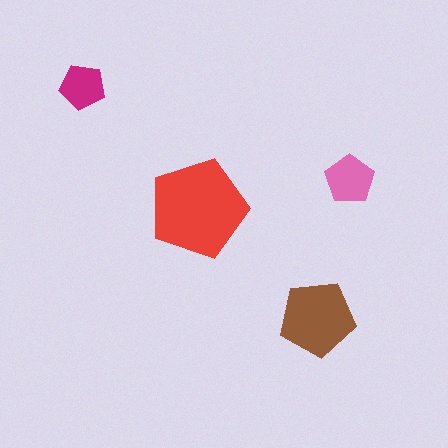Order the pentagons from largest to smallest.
the red one, the brown one, the pink one, the magenta one.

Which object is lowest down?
The brown pentagon is bottommost.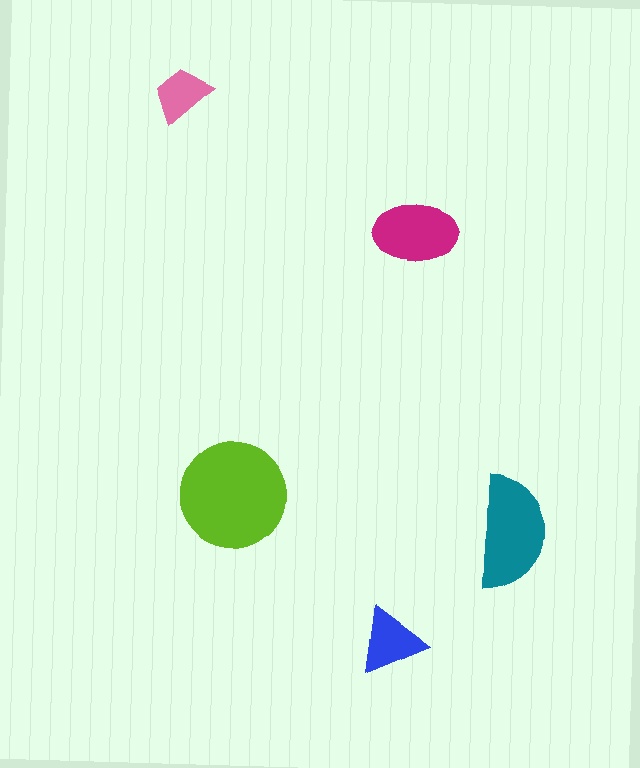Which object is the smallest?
The pink trapezoid.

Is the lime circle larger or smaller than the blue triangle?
Larger.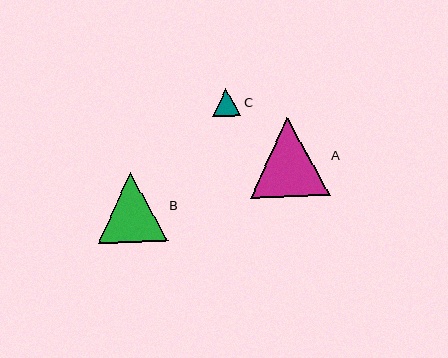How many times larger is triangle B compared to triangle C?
Triangle B is approximately 2.5 times the size of triangle C.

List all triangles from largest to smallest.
From largest to smallest: A, B, C.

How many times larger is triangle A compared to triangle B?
Triangle A is approximately 1.1 times the size of triangle B.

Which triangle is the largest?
Triangle A is the largest with a size of approximately 79 pixels.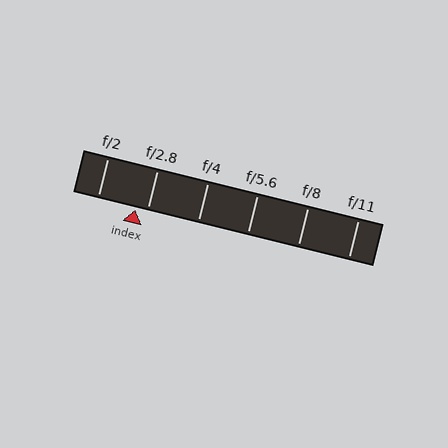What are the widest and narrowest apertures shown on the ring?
The widest aperture shown is f/2 and the narrowest is f/11.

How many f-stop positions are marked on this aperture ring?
There are 6 f-stop positions marked.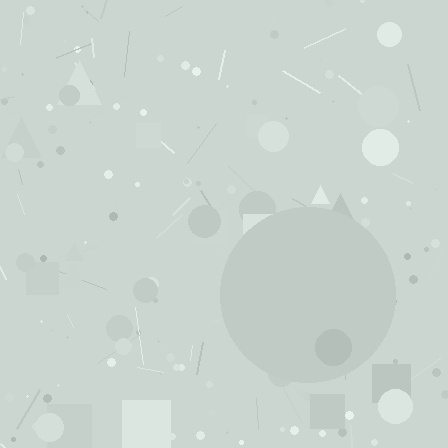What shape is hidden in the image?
A circle is hidden in the image.